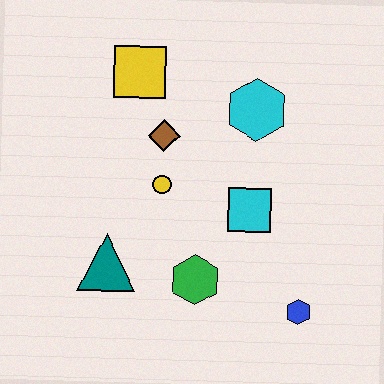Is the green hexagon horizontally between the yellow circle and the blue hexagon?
Yes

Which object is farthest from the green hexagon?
The yellow square is farthest from the green hexagon.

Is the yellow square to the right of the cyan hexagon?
No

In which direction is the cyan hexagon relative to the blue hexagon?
The cyan hexagon is above the blue hexagon.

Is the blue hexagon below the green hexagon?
Yes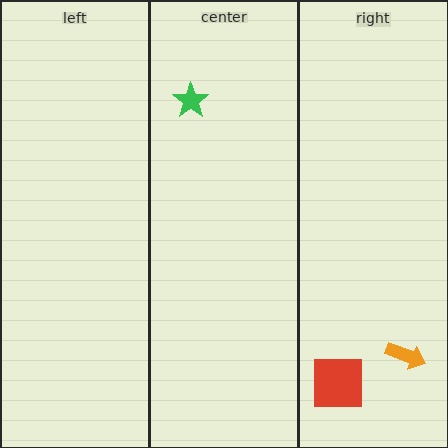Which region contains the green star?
The center region.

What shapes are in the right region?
The orange arrow, the red square.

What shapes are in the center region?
The green star.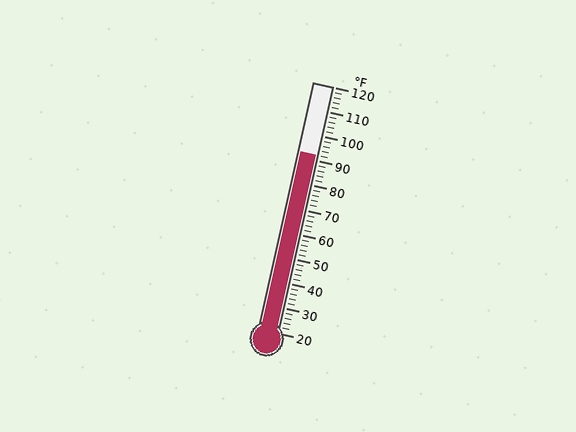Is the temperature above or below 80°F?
The temperature is above 80°F.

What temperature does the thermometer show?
The thermometer shows approximately 92°F.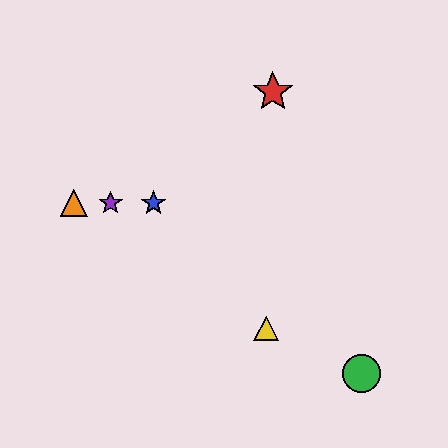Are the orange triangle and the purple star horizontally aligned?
Yes, both are at y≈203.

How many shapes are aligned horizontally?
3 shapes (the blue star, the purple star, the orange triangle) are aligned horizontally.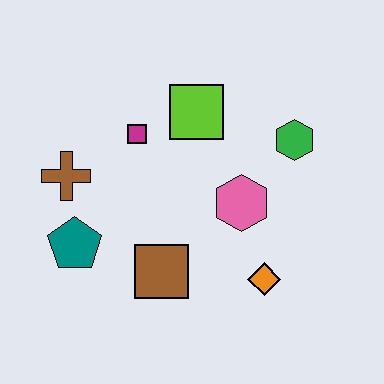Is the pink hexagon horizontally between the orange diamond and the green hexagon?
No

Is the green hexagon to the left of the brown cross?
No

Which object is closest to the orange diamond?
The pink hexagon is closest to the orange diamond.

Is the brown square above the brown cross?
No